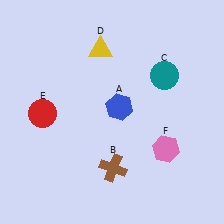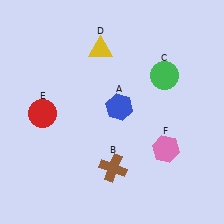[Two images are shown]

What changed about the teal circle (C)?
In Image 1, C is teal. In Image 2, it changed to green.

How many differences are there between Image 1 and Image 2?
There is 1 difference between the two images.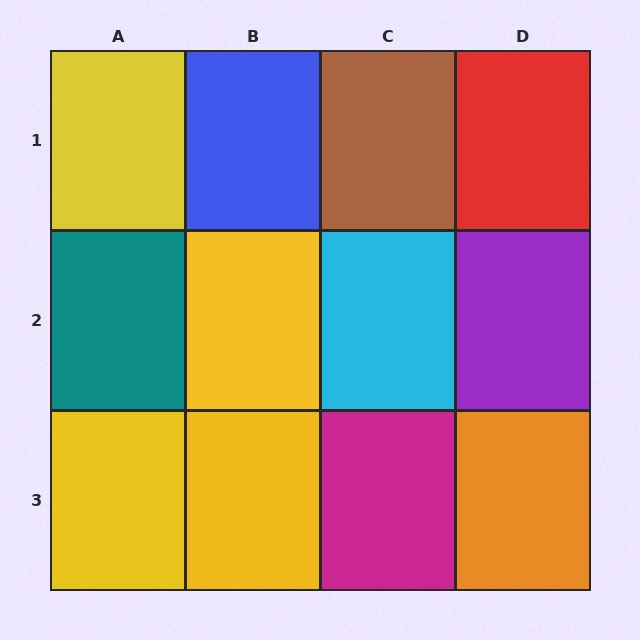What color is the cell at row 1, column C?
Brown.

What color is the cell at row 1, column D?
Red.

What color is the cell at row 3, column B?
Yellow.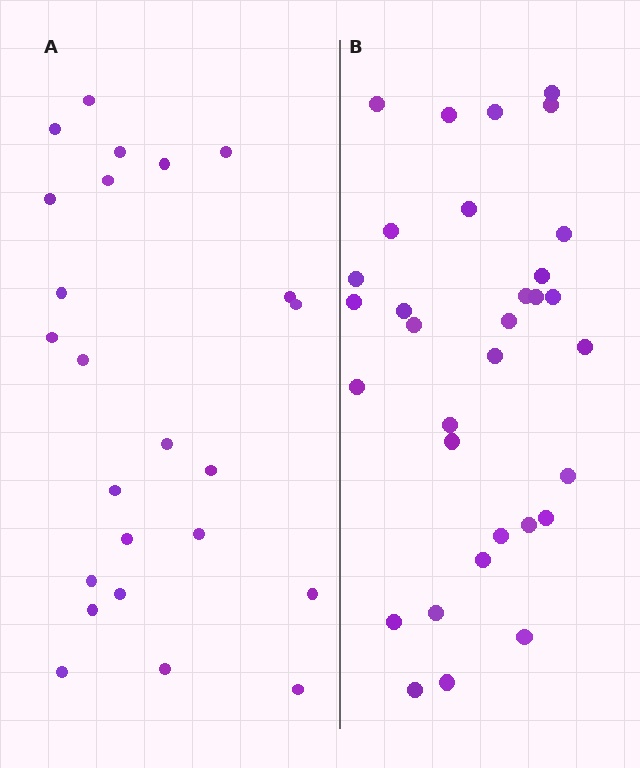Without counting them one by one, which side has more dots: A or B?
Region B (the right region) has more dots.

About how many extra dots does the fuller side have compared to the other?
Region B has roughly 8 or so more dots than region A.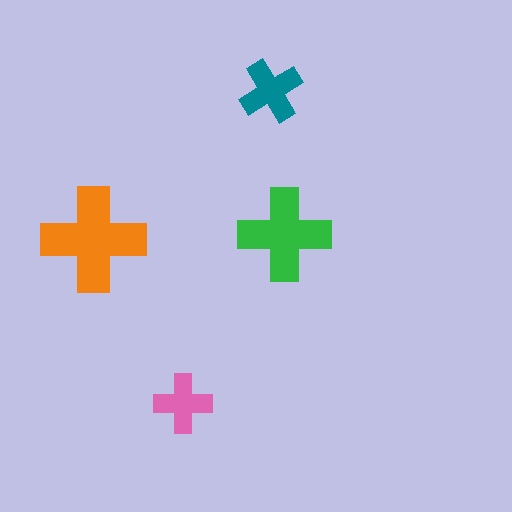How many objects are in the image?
There are 4 objects in the image.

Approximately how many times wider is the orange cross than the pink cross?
About 2 times wider.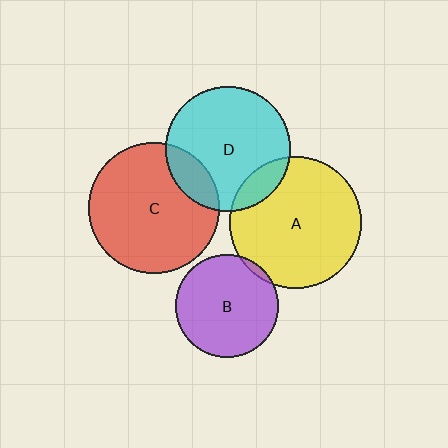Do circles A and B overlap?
Yes.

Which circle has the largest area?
Circle A (yellow).